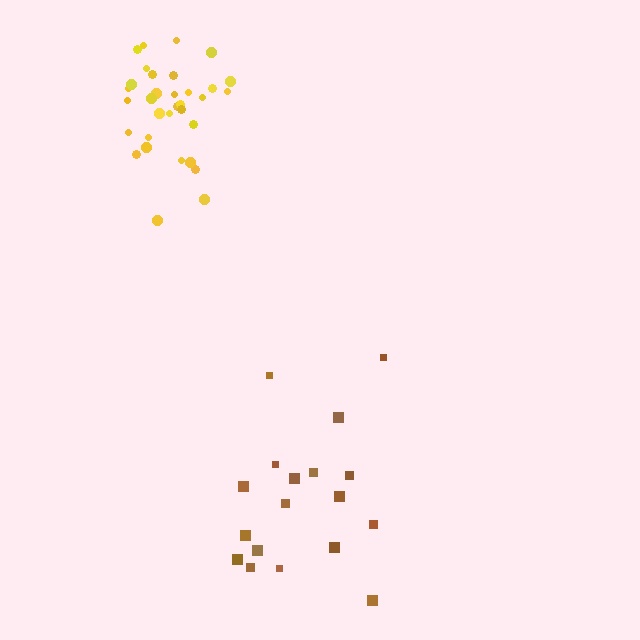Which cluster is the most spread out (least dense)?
Brown.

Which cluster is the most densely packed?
Yellow.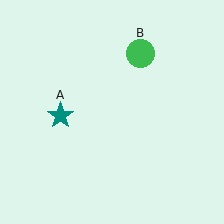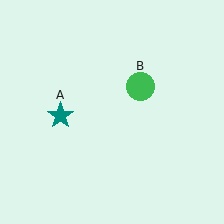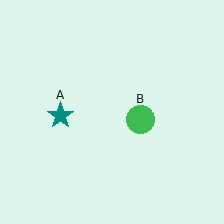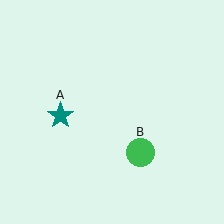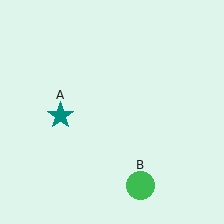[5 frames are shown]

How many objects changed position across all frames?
1 object changed position: green circle (object B).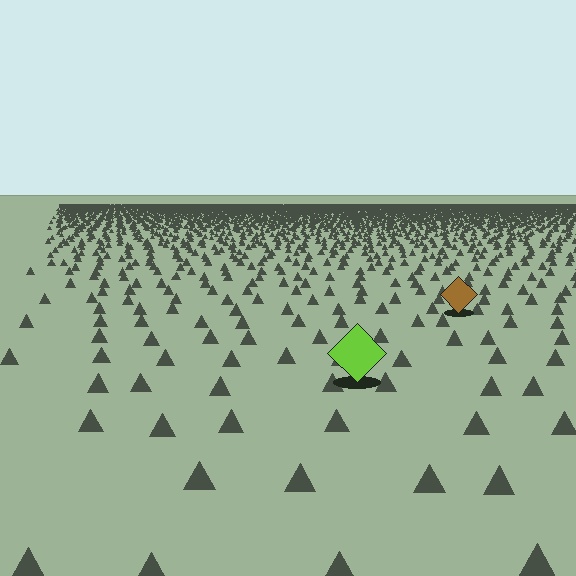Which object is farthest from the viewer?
The brown diamond is farthest from the viewer. It appears smaller and the ground texture around it is denser.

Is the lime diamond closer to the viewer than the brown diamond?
Yes. The lime diamond is closer — you can tell from the texture gradient: the ground texture is coarser near it.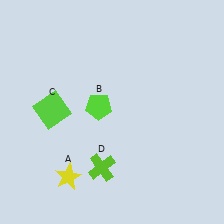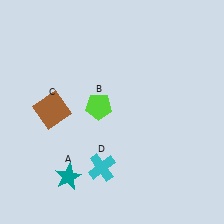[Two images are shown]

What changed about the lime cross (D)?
In Image 1, D is lime. In Image 2, it changed to cyan.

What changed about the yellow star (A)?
In Image 1, A is yellow. In Image 2, it changed to teal.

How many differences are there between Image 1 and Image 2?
There are 3 differences between the two images.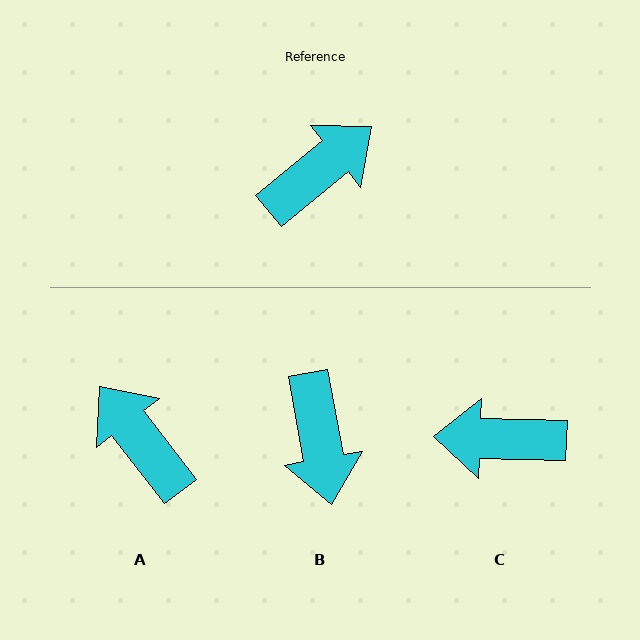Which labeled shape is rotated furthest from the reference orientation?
C, about 139 degrees away.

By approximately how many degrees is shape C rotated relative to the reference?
Approximately 139 degrees counter-clockwise.